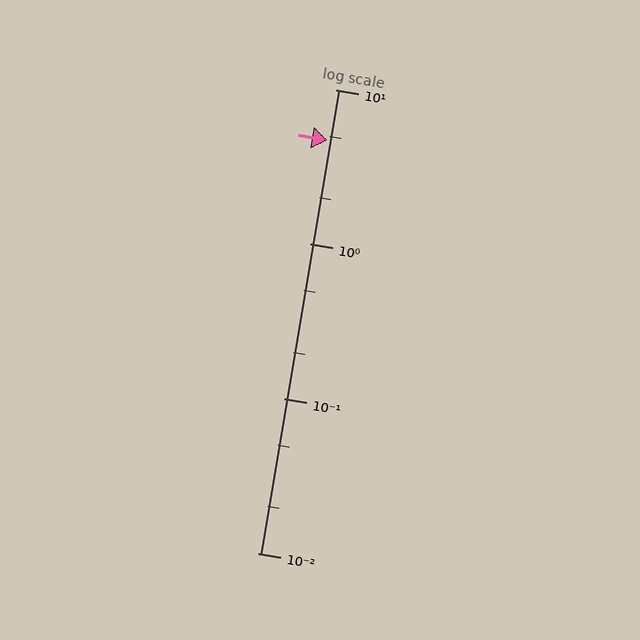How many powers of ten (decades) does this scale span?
The scale spans 3 decades, from 0.01 to 10.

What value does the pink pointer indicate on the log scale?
The pointer indicates approximately 4.7.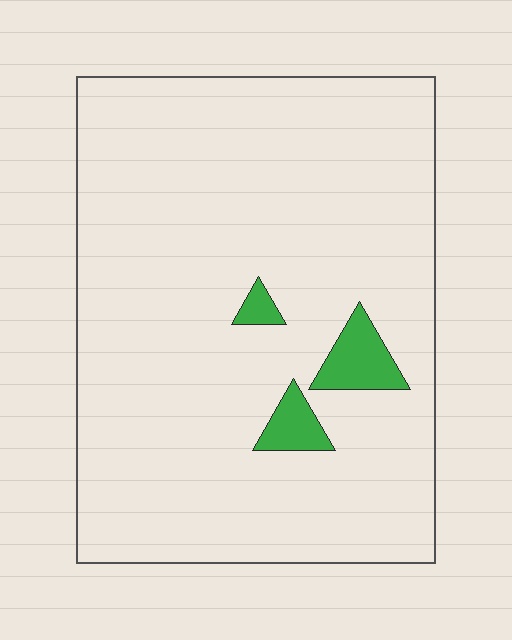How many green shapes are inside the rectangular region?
3.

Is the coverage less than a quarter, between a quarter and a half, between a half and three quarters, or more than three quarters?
Less than a quarter.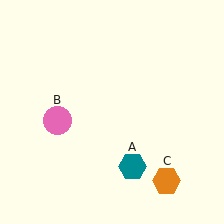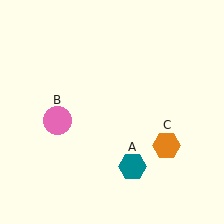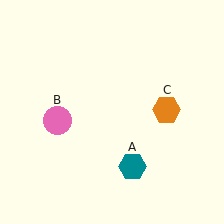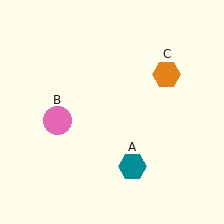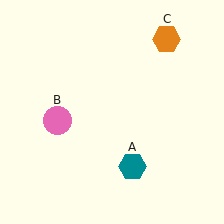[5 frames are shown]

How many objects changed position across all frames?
1 object changed position: orange hexagon (object C).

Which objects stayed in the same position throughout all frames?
Teal hexagon (object A) and pink circle (object B) remained stationary.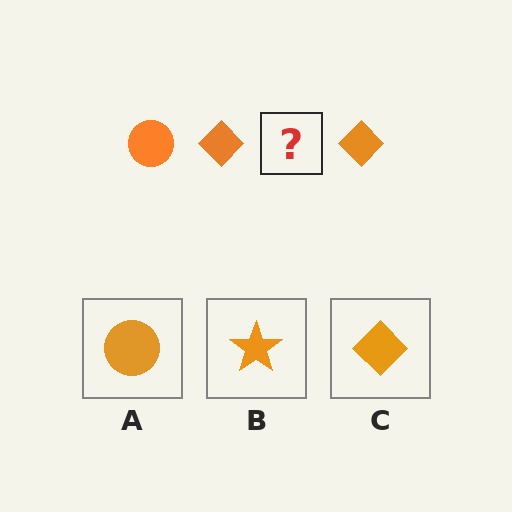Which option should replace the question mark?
Option A.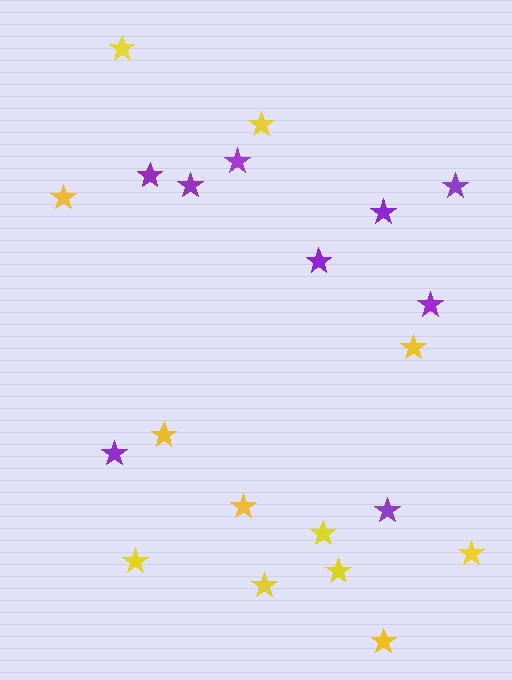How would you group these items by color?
There are 2 groups: one group of yellow stars (12) and one group of purple stars (9).